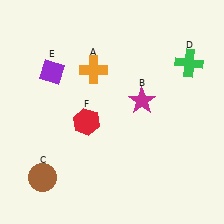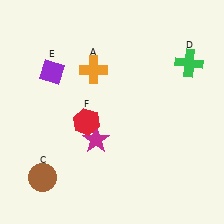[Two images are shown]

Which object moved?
The magenta star (B) moved left.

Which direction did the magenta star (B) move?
The magenta star (B) moved left.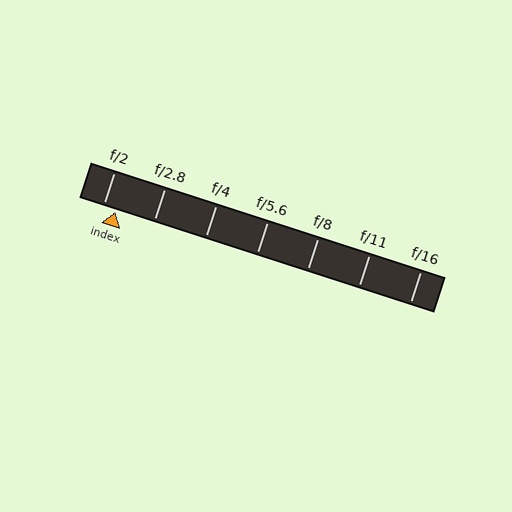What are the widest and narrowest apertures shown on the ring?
The widest aperture shown is f/2 and the narrowest is f/16.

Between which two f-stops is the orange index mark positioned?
The index mark is between f/2 and f/2.8.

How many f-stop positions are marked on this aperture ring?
There are 7 f-stop positions marked.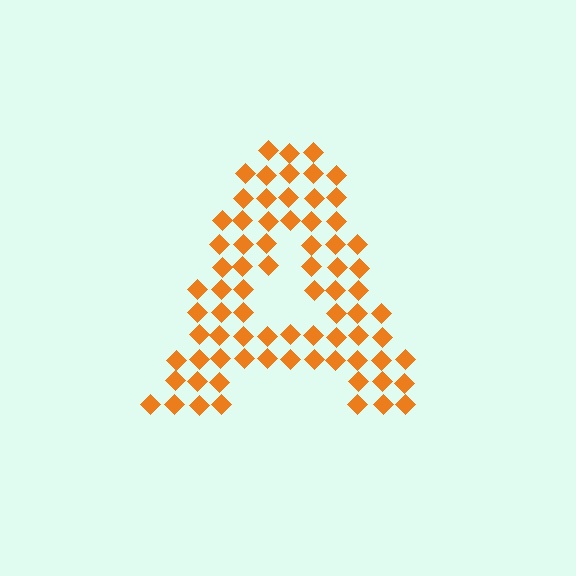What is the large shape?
The large shape is the letter A.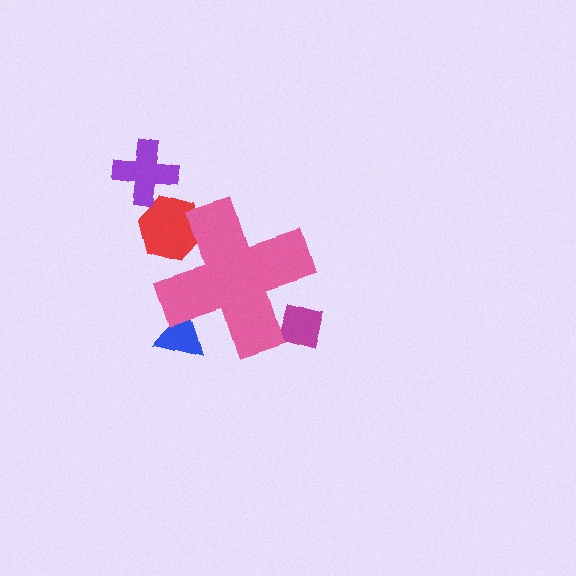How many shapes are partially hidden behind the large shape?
3 shapes are partially hidden.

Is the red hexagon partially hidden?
Yes, the red hexagon is partially hidden behind the pink cross.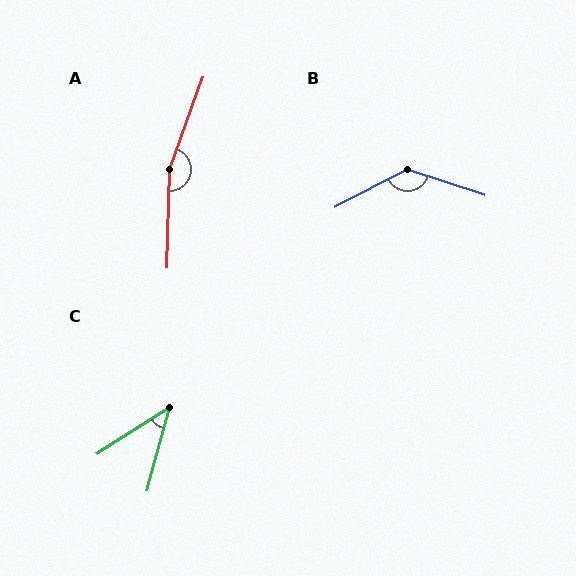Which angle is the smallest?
C, at approximately 42 degrees.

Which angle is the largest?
A, at approximately 161 degrees.